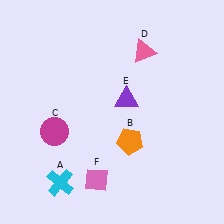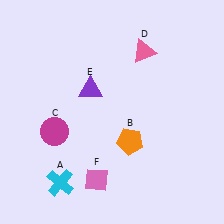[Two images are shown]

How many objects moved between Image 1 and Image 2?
1 object moved between the two images.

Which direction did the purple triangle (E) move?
The purple triangle (E) moved left.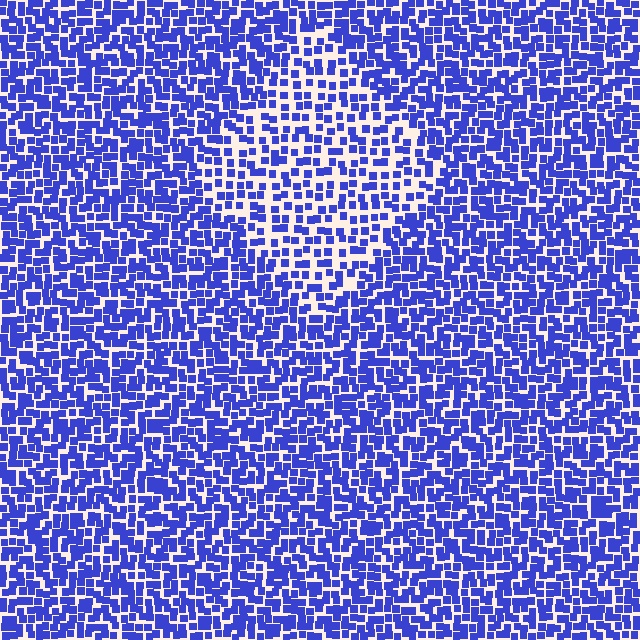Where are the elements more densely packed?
The elements are more densely packed outside the diamond boundary.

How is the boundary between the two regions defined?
The boundary is defined by a change in element density (approximately 1.7x ratio). All elements are the same color, size, and shape.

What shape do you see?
I see a diamond.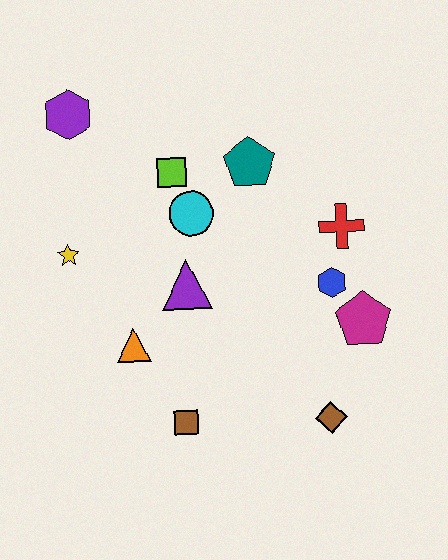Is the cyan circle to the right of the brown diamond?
No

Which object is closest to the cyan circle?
The lime square is closest to the cyan circle.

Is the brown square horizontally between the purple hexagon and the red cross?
Yes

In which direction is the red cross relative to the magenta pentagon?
The red cross is above the magenta pentagon.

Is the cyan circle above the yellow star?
Yes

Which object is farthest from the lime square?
The brown diamond is farthest from the lime square.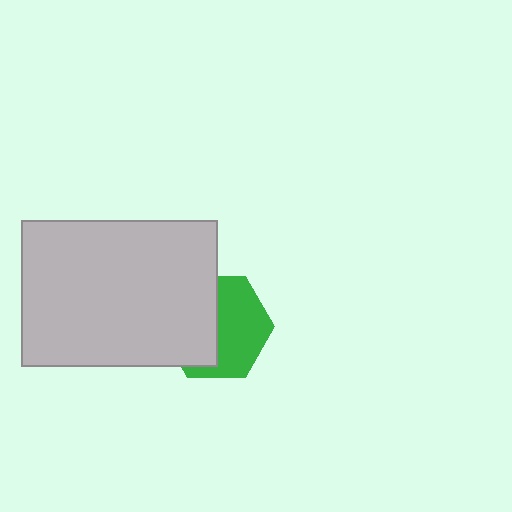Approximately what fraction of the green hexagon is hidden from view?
Roughly 47% of the green hexagon is hidden behind the light gray rectangle.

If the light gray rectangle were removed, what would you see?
You would see the complete green hexagon.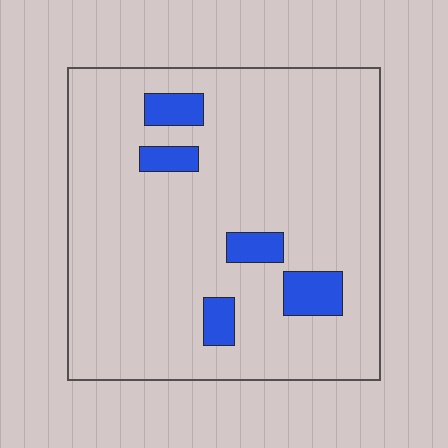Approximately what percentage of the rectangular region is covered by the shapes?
Approximately 10%.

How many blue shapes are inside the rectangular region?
5.